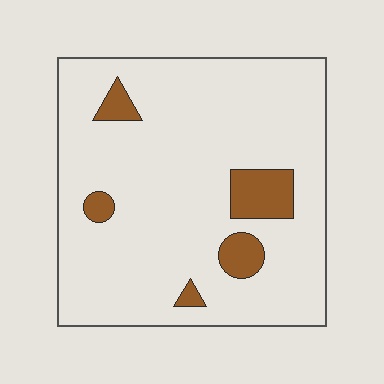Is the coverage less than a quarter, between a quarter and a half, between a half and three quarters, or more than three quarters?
Less than a quarter.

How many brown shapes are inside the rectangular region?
5.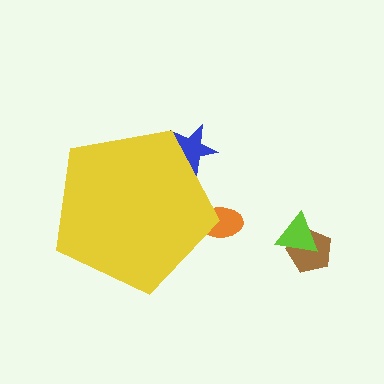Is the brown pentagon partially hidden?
No, the brown pentagon is fully visible.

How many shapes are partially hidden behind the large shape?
2 shapes are partially hidden.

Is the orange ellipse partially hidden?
Yes, the orange ellipse is partially hidden behind the yellow pentagon.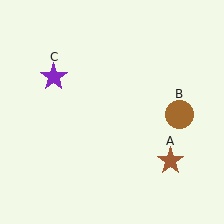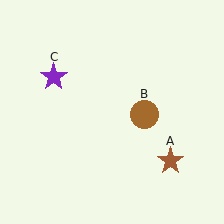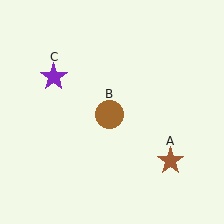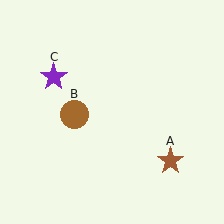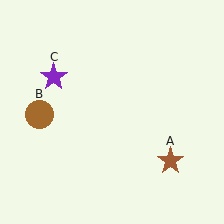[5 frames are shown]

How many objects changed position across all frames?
1 object changed position: brown circle (object B).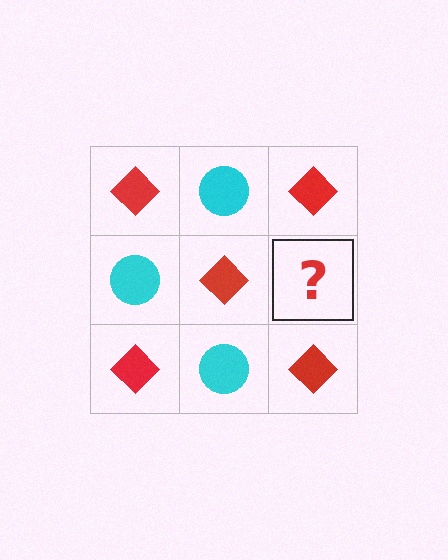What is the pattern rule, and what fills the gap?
The rule is that it alternates red diamond and cyan circle in a checkerboard pattern. The gap should be filled with a cyan circle.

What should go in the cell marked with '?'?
The missing cell should contain a cyan circle.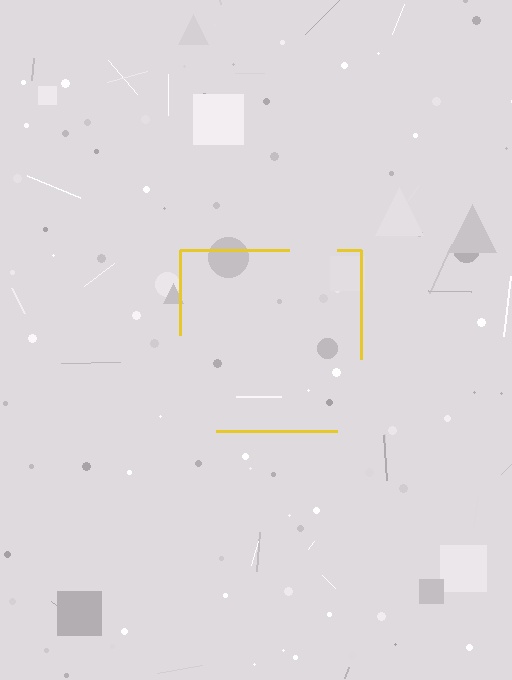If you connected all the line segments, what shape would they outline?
They would outline a square.